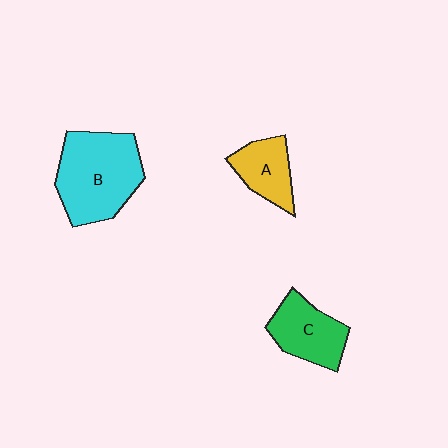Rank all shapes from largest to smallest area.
From largest to smallest: B (cyan), C (green), A (yellow).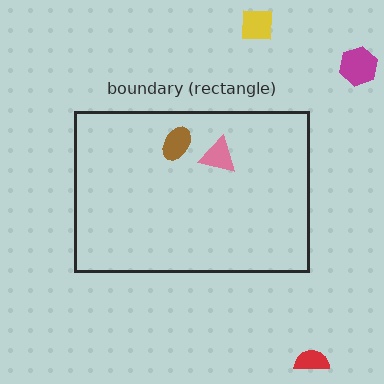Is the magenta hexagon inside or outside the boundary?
Outside.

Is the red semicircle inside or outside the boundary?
Outside.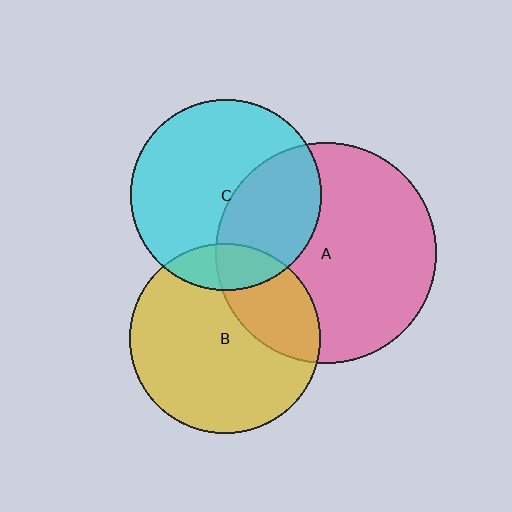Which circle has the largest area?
Circle A (pink).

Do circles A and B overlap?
Yes.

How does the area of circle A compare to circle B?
Approximately 1.3 times.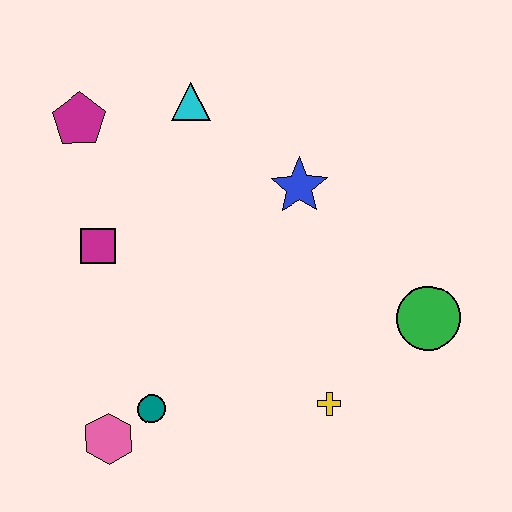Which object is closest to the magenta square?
The magenta pentagon is closest to the magenta square.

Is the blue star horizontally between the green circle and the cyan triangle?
Yes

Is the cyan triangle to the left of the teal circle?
No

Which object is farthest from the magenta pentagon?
The green circle is farthest from the magenta pentagon.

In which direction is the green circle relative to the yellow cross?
The green circle is to the right of the yellow cross.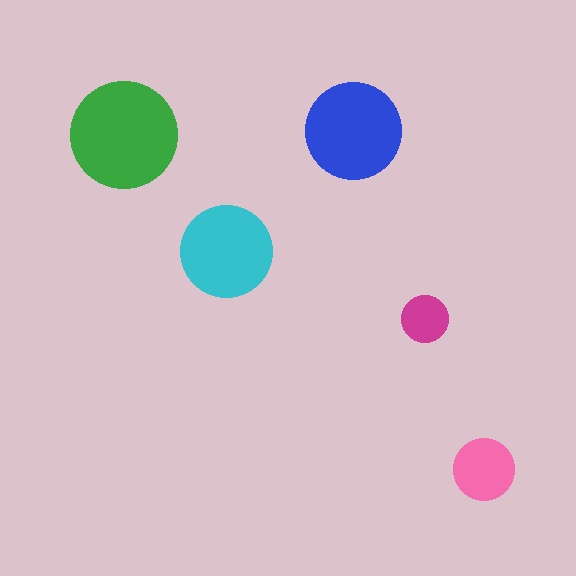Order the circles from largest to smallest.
the green one, the blue one, the cyan one, the pink one, the magenta one.